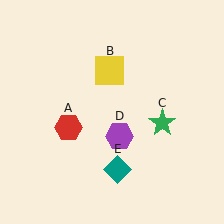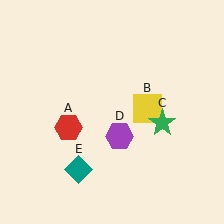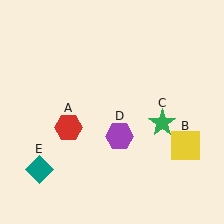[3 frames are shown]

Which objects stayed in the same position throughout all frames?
Red hexagon (object A) and green star (object C) and purple hexagon (object D) remained stationary.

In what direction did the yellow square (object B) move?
The yellow square (object B) moved down and to the right.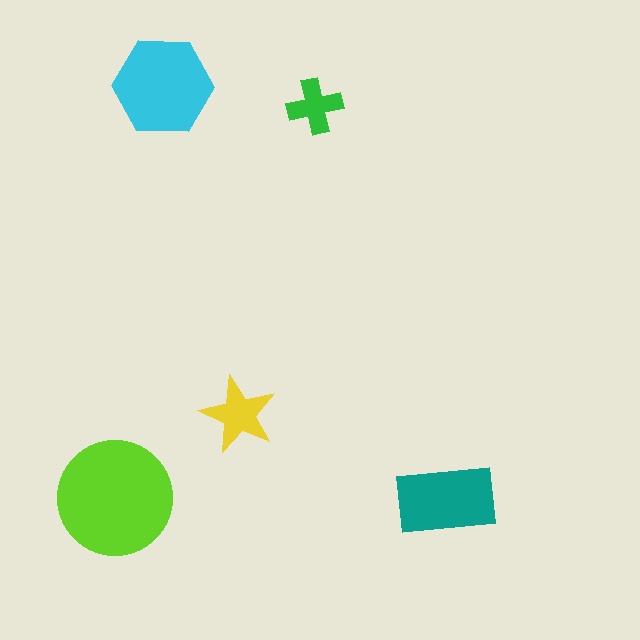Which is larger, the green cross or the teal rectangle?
The teal rectangle.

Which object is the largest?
The lime circle.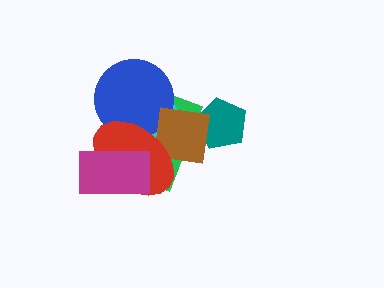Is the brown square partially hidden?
Yes, it is partially covered by another shape.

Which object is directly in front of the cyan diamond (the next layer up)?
The blue circle is directly in front of the cyan diamond.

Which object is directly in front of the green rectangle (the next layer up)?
The cyan diamond is directly in front of the green rectangle.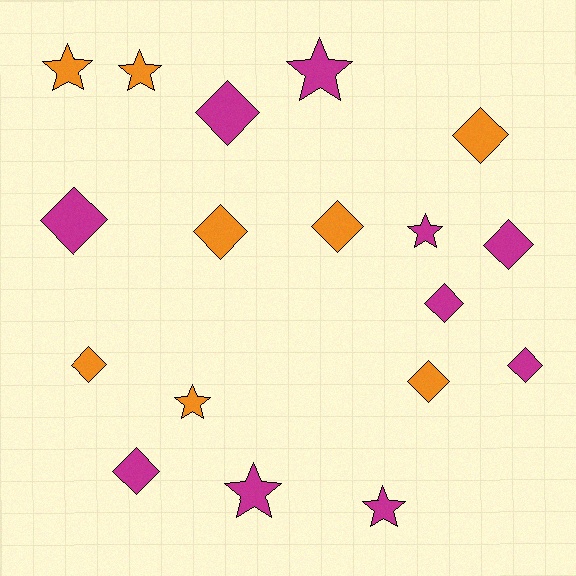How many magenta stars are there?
There are 4 magenta stars.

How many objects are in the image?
There are 18 objects.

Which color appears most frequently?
Magenta, with 10 objects.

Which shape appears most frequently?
Diamond, with 11 objects.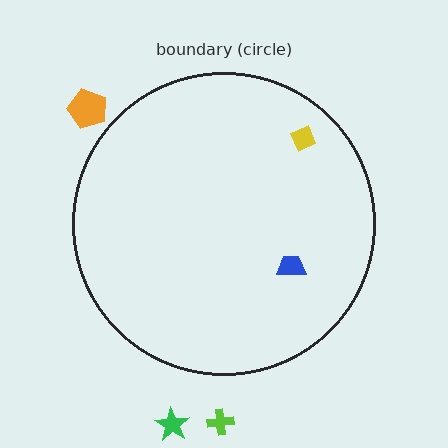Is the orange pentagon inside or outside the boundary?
Outside.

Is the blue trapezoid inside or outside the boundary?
Inside.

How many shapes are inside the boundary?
2 inside, 3 outside.